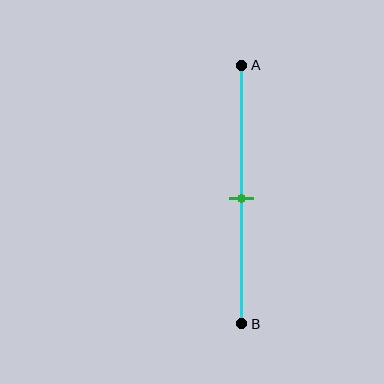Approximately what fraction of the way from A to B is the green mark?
The green mark is approximately 50% of the way from A to B.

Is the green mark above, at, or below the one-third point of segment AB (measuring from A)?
The green mark is below the one-third point of segment AB.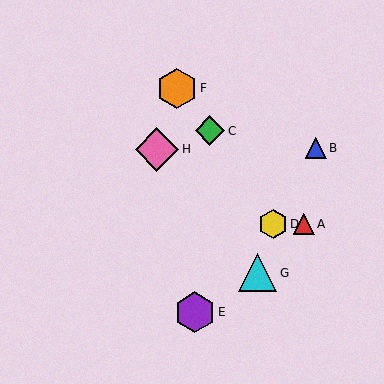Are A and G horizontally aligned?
No, A is at y≈224 and G is at y≈273.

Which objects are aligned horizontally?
Objects A, D are aligned horizontally.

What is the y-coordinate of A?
Object A is at y≈224.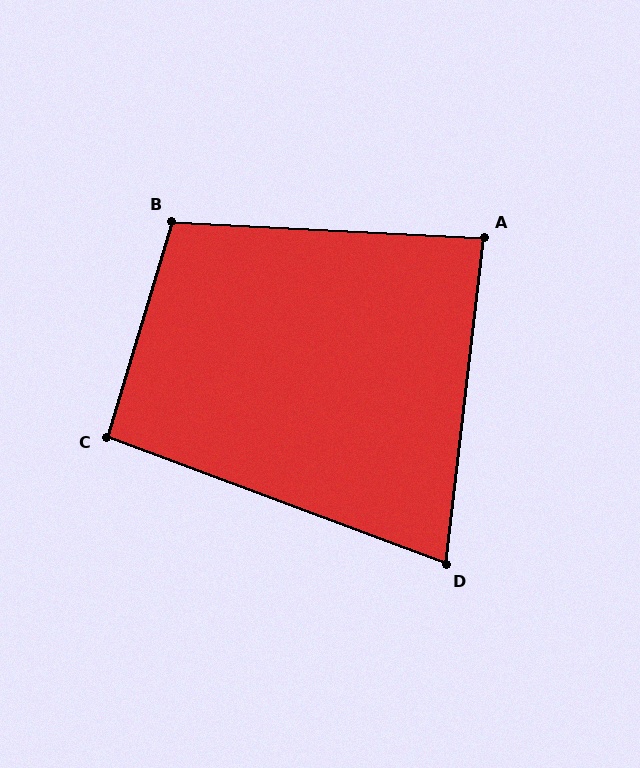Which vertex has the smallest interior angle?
D, at approximately 76 degrees.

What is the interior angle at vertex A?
Approximately 86 degrees (approximately right).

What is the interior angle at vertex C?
Approximately 94 degrees (approximately right).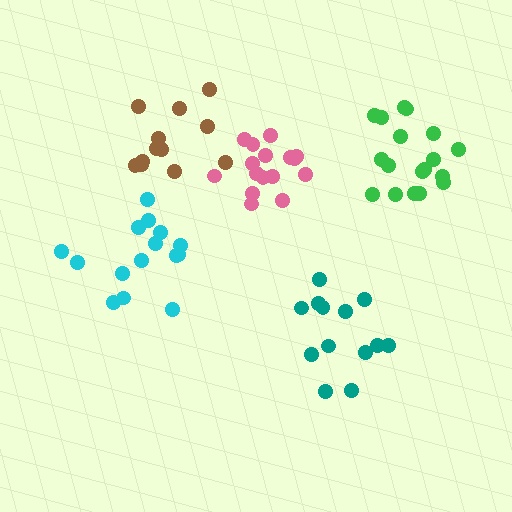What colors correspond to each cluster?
The clusters are colored: cyan, green, brown, teal, pink.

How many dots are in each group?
Group 1: 15 dots, Group 2: 18 dots, Group 3: 12 dots, Group 4: 13 dots, Group 5: 16 dots (74 total).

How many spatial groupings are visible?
There are 5 spatial groupings.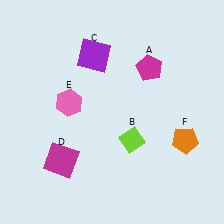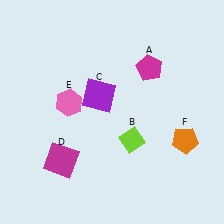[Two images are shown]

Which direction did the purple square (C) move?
The purple square (C) moved down.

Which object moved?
The purple square (C) moved down.